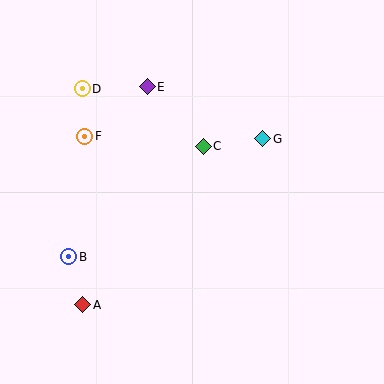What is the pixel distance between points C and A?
The distance between C and A is 199 pixels.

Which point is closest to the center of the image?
Point C at (203, 146) is closest to the center.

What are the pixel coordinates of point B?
Point B is at (69, 257).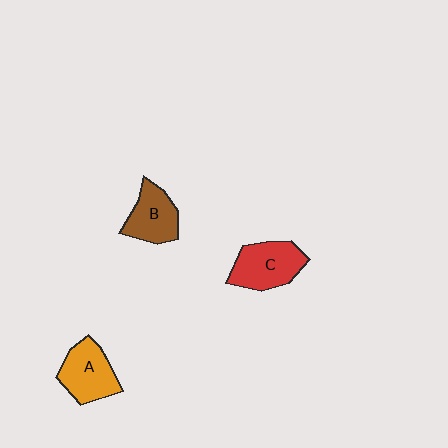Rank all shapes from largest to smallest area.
From largest to smallest: C (red), A (orange), B (brown).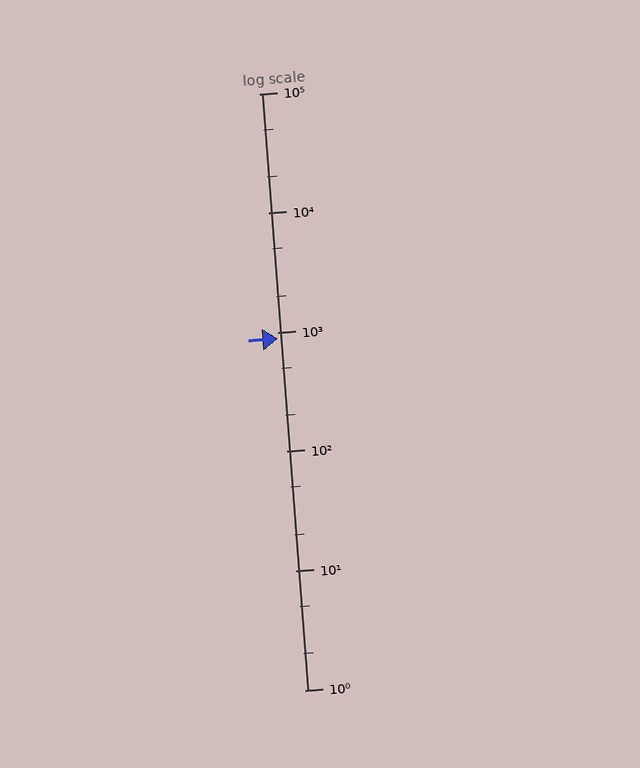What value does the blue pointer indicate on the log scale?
The pointer indicates approximately 880.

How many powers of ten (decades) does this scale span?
The scale spans 5 decades, from 1 to 100000.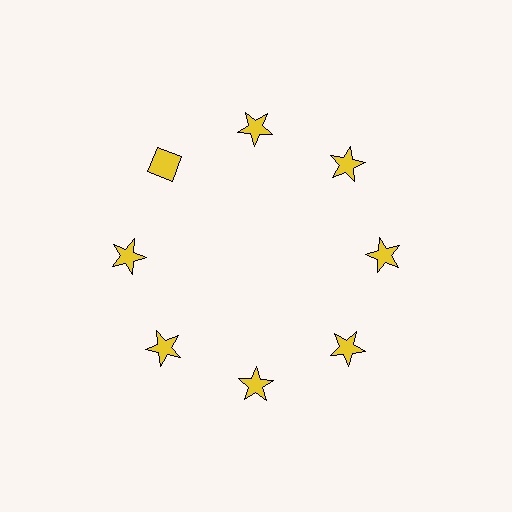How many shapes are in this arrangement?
There are 8 shapes arranged in a ring pattern.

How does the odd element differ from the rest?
It has a different shape: diamond instead of star.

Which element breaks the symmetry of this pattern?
The yellow diamond at roughly the 10 o'clock position breaks the symmetry. All other shapes are yellow stars.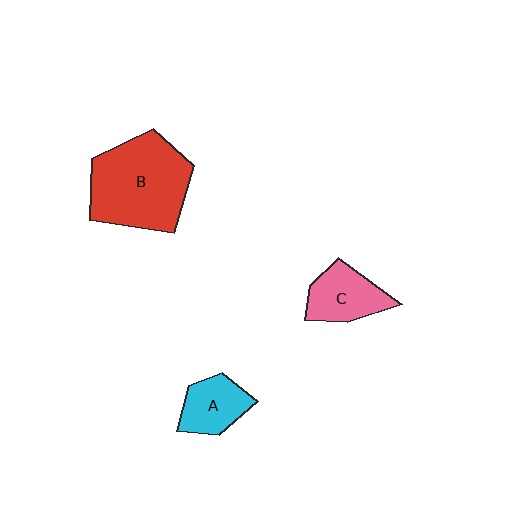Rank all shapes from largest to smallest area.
From largest to smallest: B (red), C (pink), A (cyan).